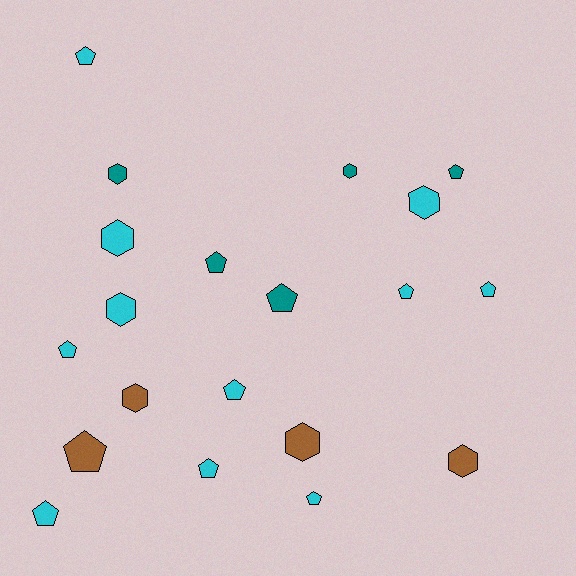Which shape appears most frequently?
Pentagon, with 12 objects.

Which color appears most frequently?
Cyan, with 11 objects.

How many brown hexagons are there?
There are 3 brown hexagons.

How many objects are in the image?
There are 20 objects.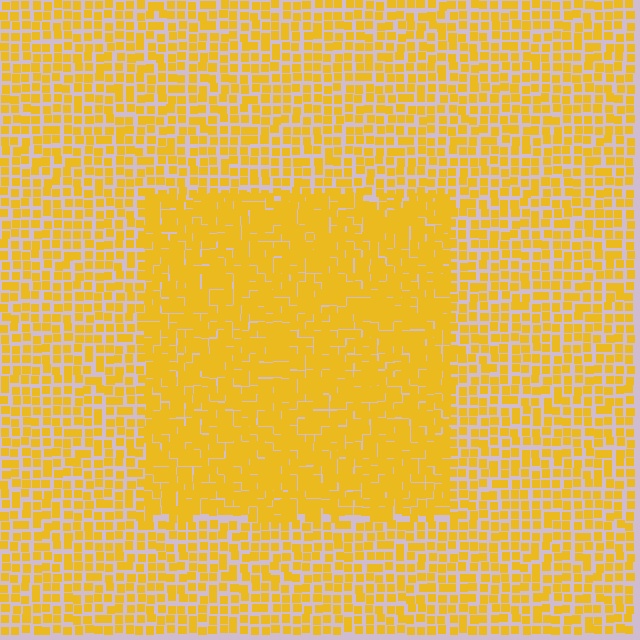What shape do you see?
I see a rectangle.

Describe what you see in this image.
The image contains small yellow elements arranged at two different densities. A rectangle-shaped region is visible where the elements are more densely packed than the surrounding area.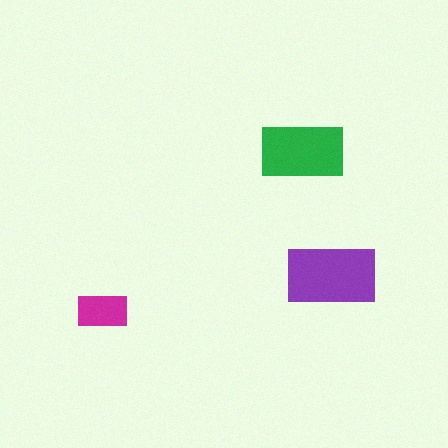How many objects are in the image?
There are 3 objects in the image.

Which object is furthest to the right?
The purple rectangle is rightmost.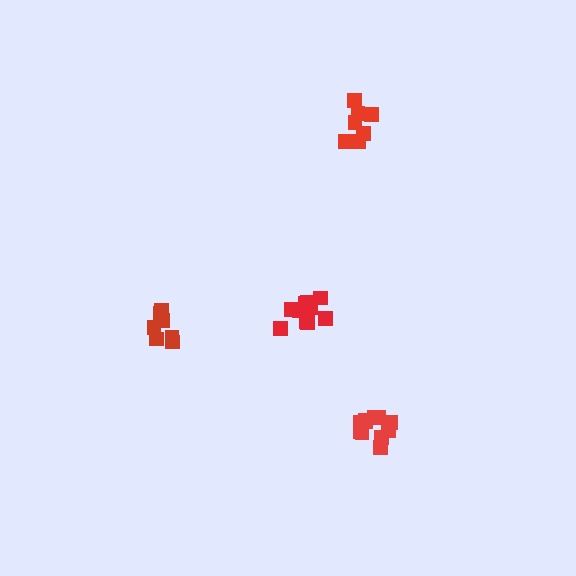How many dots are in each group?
Group 1: 10 dots, Group 2: 11 dots, Group 3: 7 dots, Group 4: 7 dots (35 total).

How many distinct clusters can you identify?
There are 4 distinct clusters.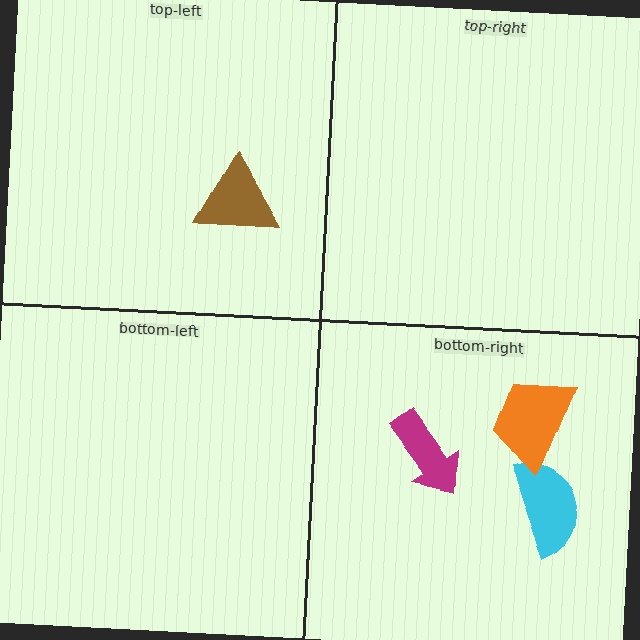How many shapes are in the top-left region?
1.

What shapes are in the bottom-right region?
The cyan semicircle, the magenta arrow, the orange trapezoid.